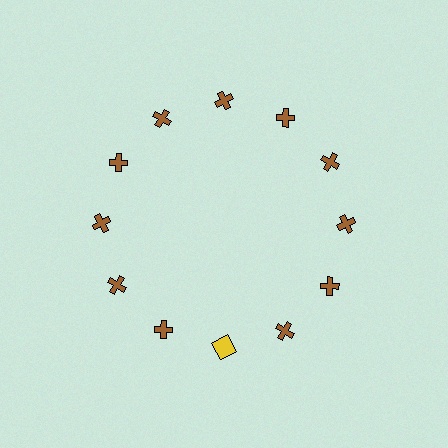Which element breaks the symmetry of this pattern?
The yellow square at roughly the 6 o'clock position breaks the symmetry. All other shapes are brown crosses.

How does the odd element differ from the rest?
It differs in both color (yellow instead of brown) and shape (square instead of cross).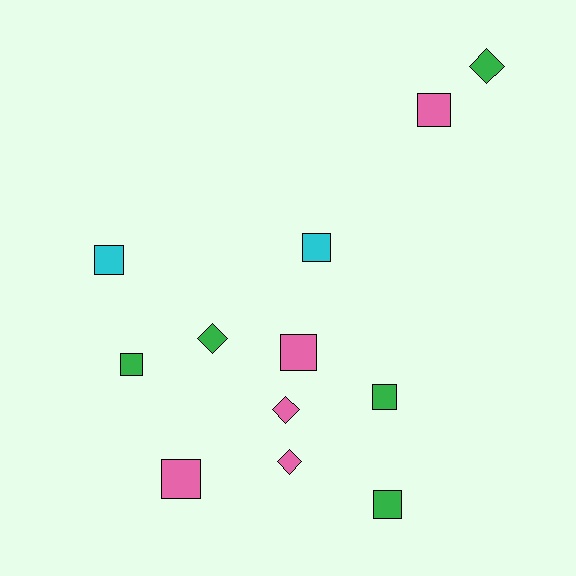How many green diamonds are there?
There are 2 green diamonds.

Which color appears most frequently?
Green, with 5 objects.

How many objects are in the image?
There are 12 objects.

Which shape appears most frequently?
Square, with 8 objects.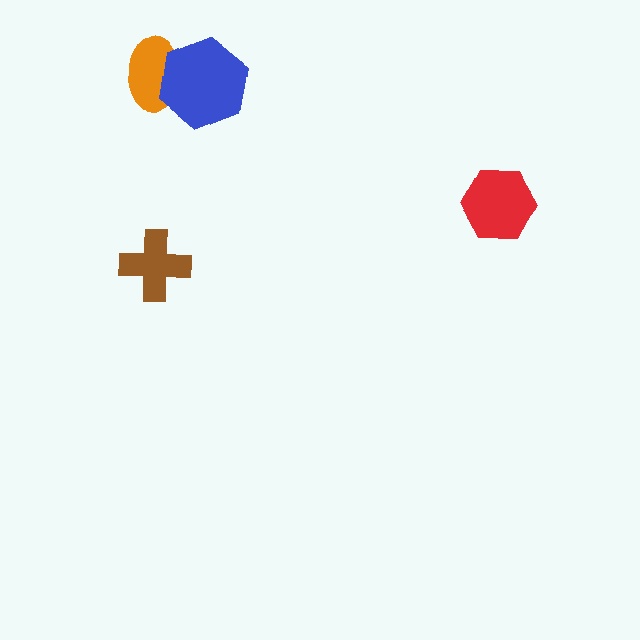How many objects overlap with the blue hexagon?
1 object overlaps with the blue hexagon.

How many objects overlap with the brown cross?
0 objects overlap with the brown cross.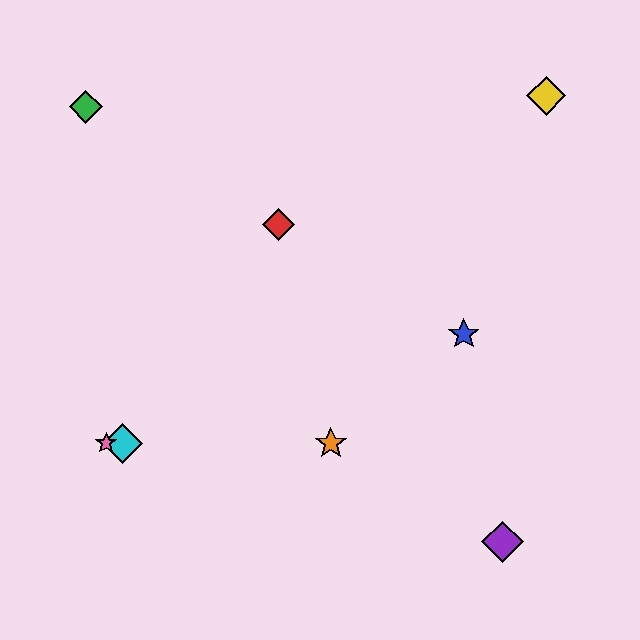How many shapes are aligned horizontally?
3 shapes (the orange star, the cyan diamond, the pink star) are aligned horizontally.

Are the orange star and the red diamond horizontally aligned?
No, the orange star is at y≈443 and the red diamond is at y≈224.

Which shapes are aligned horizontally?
The orange star, the cyan diamond, the pink star are aligned horizontally.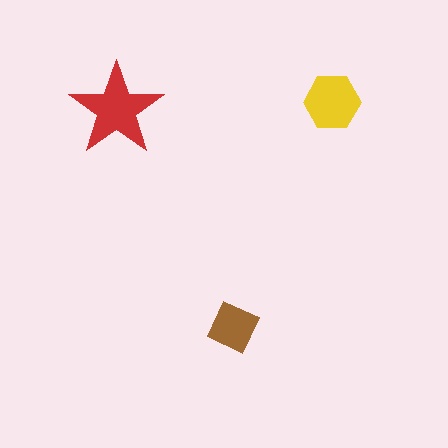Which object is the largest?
The red star.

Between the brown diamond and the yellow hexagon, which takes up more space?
The yellow hexagon.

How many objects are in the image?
There are 3 objects in the image.